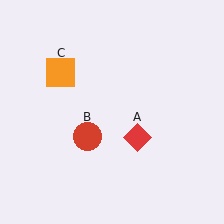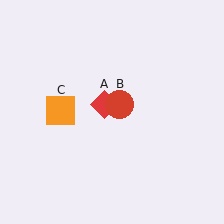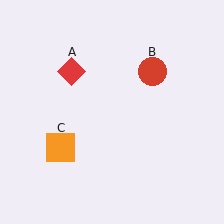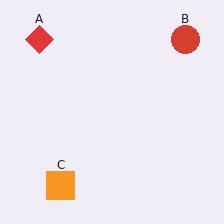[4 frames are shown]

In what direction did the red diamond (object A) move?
The red diamond (object A) moved up and to the left.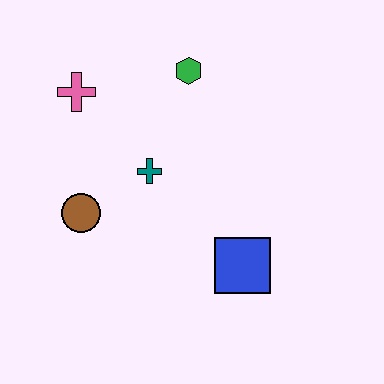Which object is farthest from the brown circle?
The green hexagon is farthest from the brown circle.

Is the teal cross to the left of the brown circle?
No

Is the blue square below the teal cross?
Yes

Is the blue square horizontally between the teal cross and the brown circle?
No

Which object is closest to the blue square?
The teal cross is closest to the blue square.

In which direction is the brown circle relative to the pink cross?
The brown circle is below the pink cross.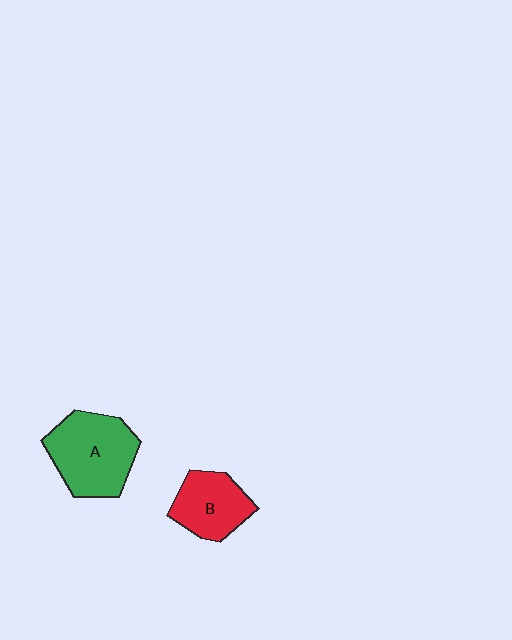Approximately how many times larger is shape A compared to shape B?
Approximately 1.5 times.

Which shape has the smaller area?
Shape B (red).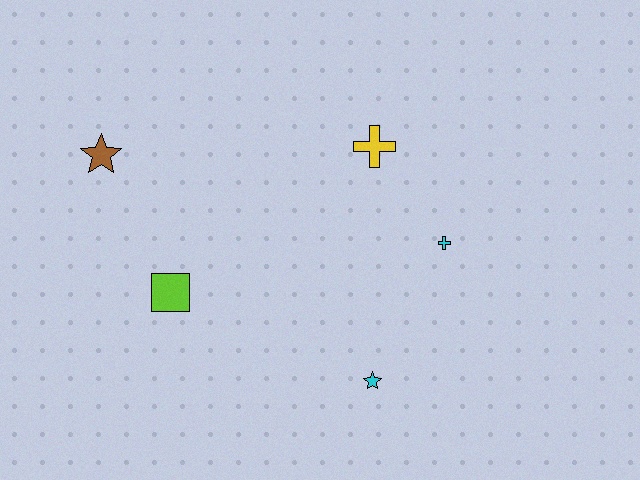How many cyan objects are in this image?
There are 2 cyan objects.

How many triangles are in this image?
There are no triangles.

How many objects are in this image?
There are 5 objects.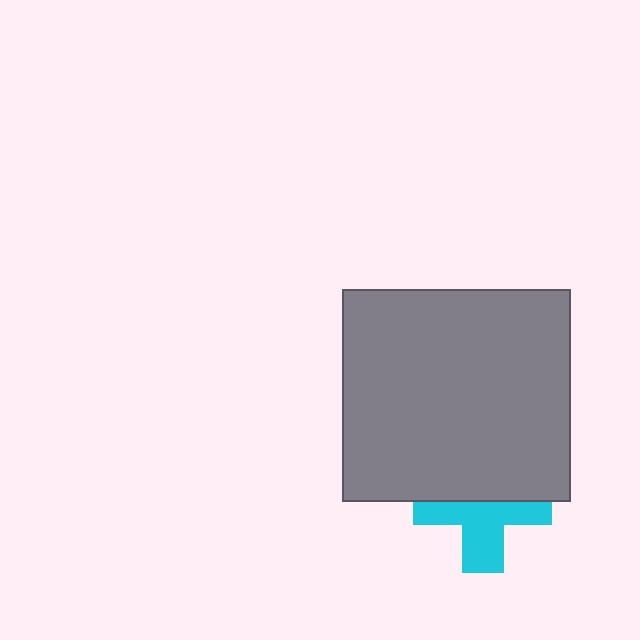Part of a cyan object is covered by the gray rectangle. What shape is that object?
It is a cross.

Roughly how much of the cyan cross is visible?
About half of it is visible (roughly 53%).